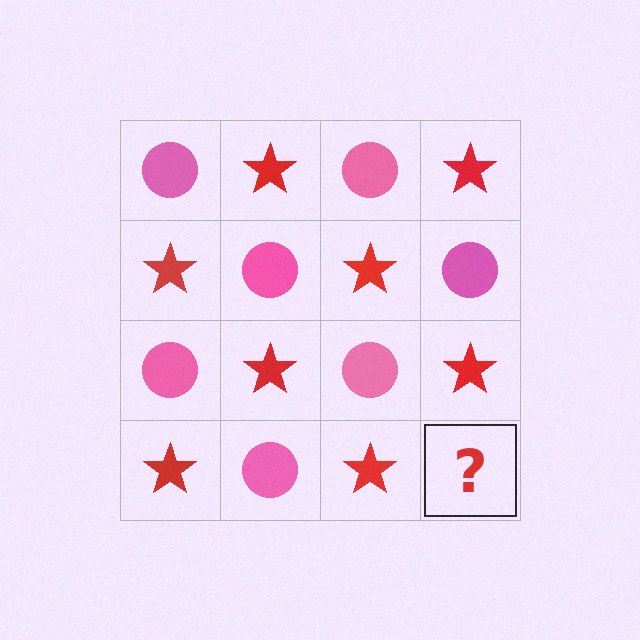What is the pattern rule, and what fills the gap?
The rule is that it alternates pink circle and red star in a checkerboard pattern. The gap should be filled with a pink circle.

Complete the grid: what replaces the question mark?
The question mark should be replaced with a pink circle.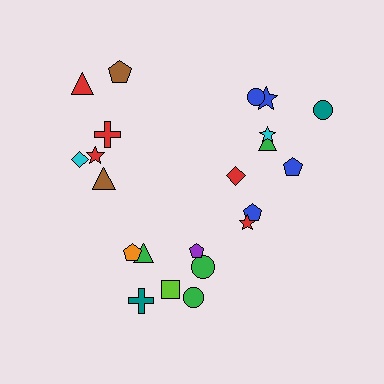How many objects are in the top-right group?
There are 8 objects.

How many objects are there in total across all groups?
There are 22 objects.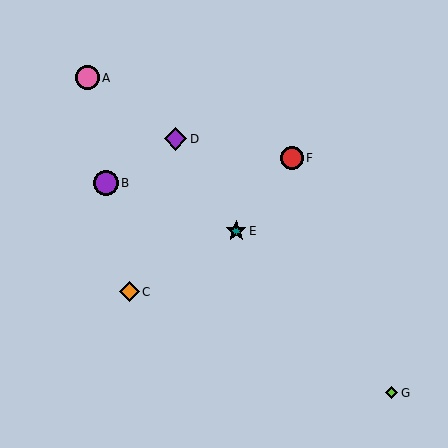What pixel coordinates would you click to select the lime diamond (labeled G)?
Click at (392, 393) to select the lime diamond G.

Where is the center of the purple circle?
The center of the purple circle is at (106, 183).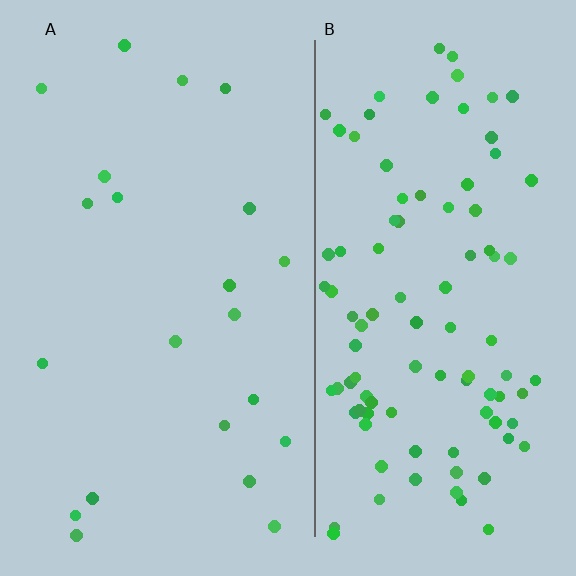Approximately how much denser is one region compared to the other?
Approximately 4.6× — region B over region A.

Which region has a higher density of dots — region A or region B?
B (the right).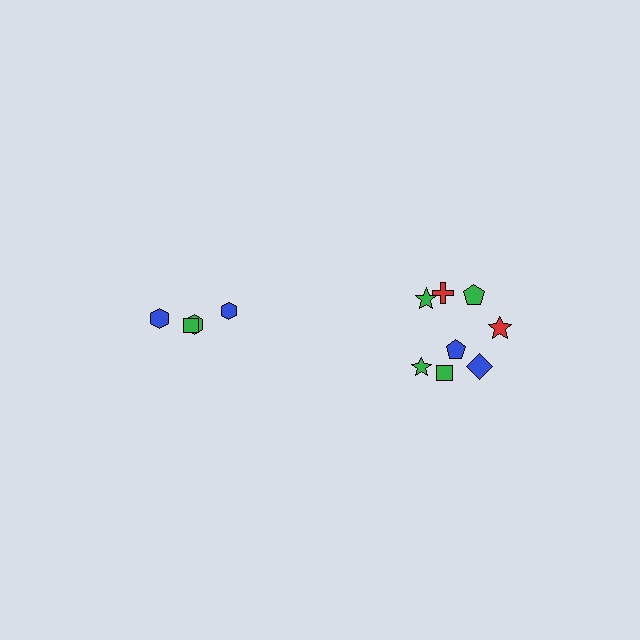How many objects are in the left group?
There are 4 objects.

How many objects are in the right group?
There are 8 objects.